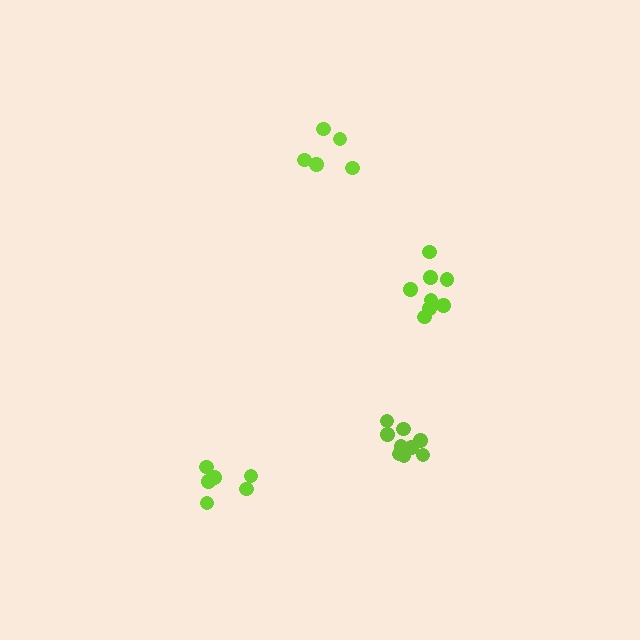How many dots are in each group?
Group 1: 8 dots, Group 2: 6 dots, Group 3: 5 dots, Group 4: 9 dots (28 total).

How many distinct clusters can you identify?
There are 4 distinct clusters.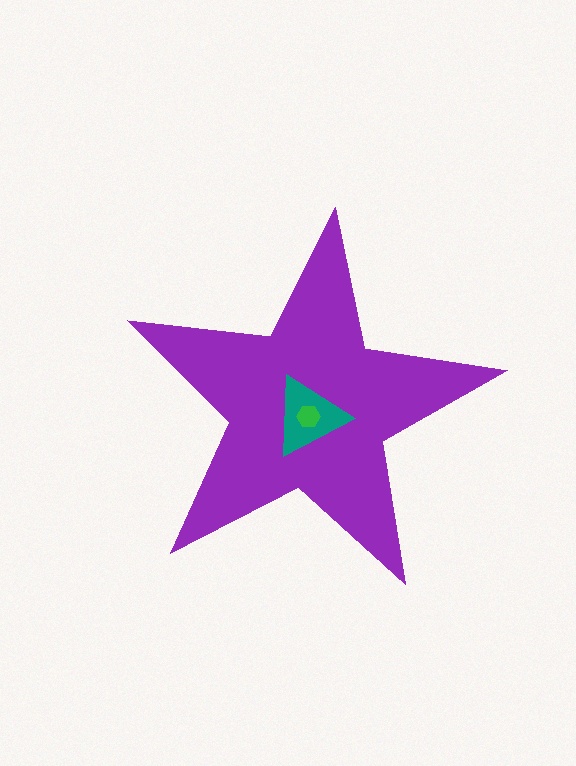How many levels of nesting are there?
3.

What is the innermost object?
The green hexagon.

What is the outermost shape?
The purple star.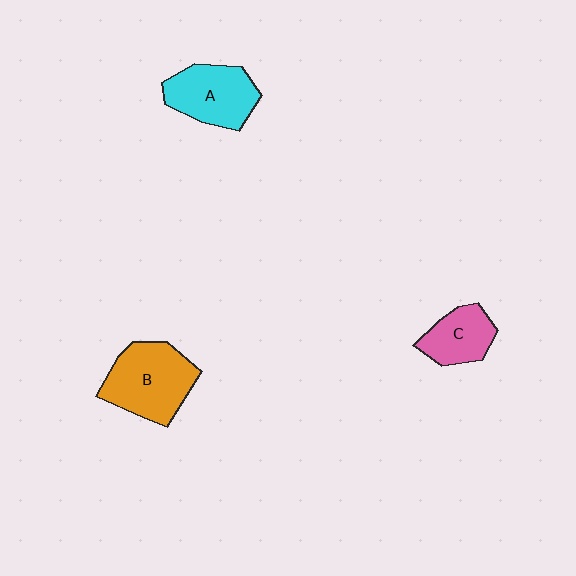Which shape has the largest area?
Shape B (orange).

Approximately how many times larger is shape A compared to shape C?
Approximately 1.4 times.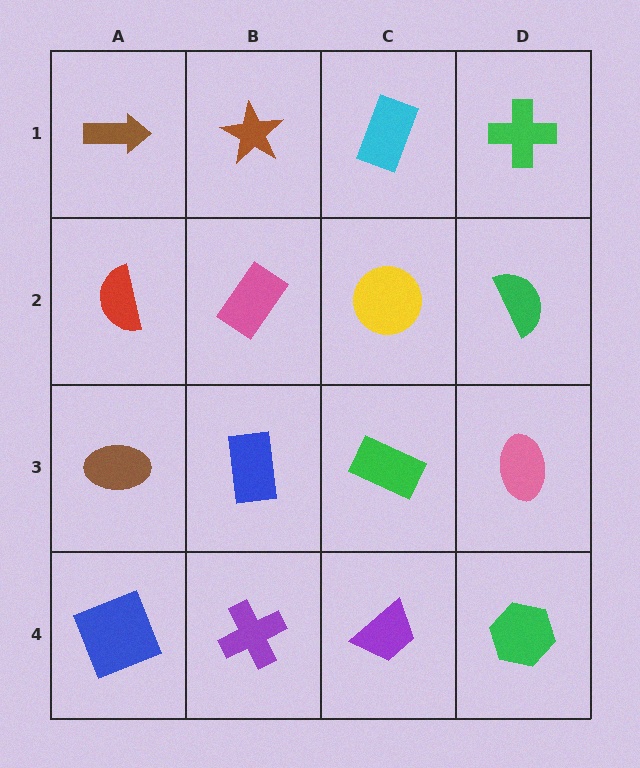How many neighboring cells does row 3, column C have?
4.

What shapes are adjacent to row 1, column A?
A red semicircle (row 2, column A), a brown star (row 1, column B).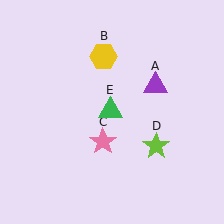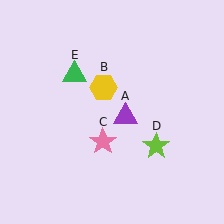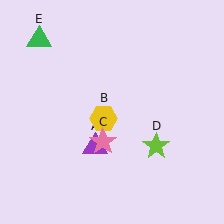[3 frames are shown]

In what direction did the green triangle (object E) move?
The green triangle (object E) moved up and to the left.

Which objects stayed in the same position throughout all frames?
Pink star (object C) and lime star (object D) remained stationary.